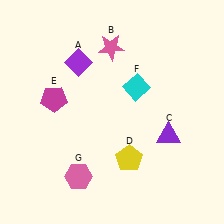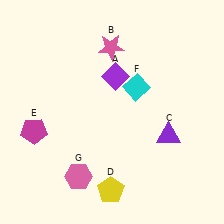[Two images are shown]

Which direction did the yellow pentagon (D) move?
The yellow pentagon (D) moved down.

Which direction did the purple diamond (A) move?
The purple diamond (A) moved right.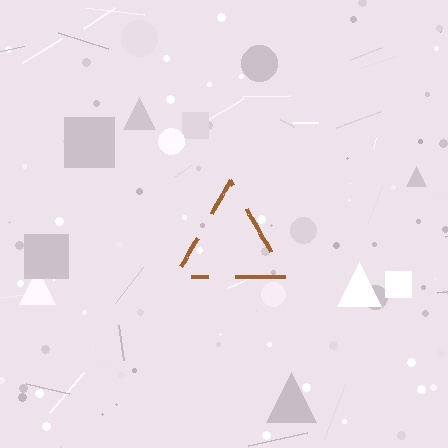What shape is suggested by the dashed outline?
The dashed outline suggests a triangle.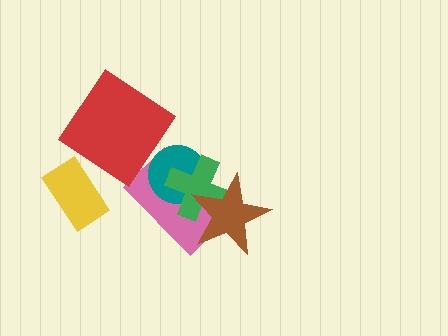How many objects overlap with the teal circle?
2 objects overlap with the teal circle.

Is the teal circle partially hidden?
Yes, it is partially covered by another shape.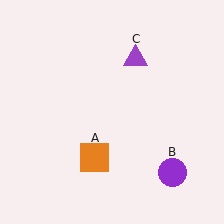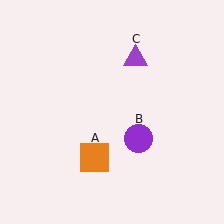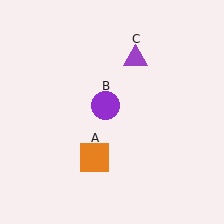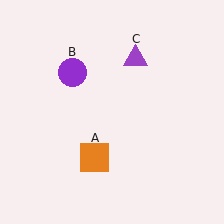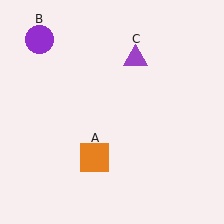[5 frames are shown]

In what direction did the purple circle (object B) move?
The purple circle (object B) moved up and to the left.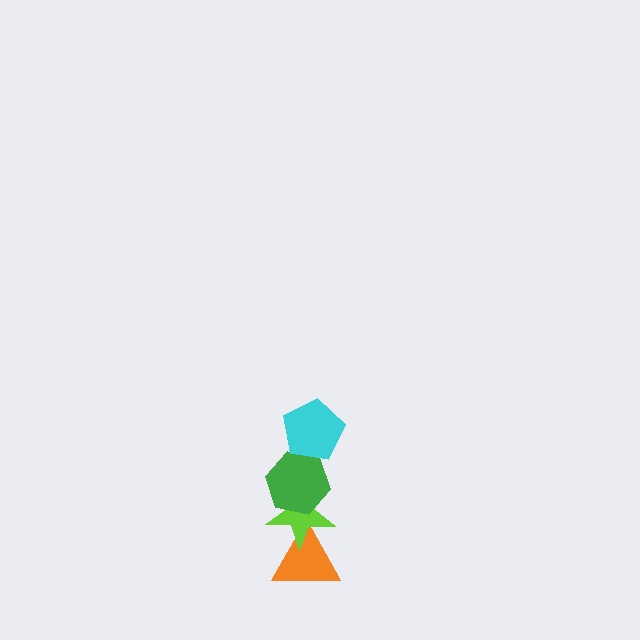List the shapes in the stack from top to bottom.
From top to bottom: the cyan pentagon, the green hexagon, the lime star, the orange triangle.